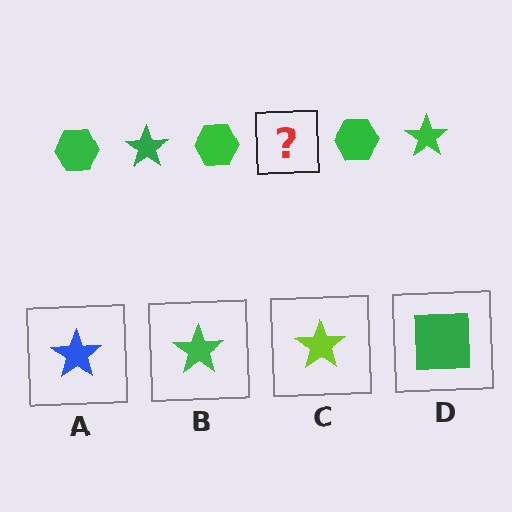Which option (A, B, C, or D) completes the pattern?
B.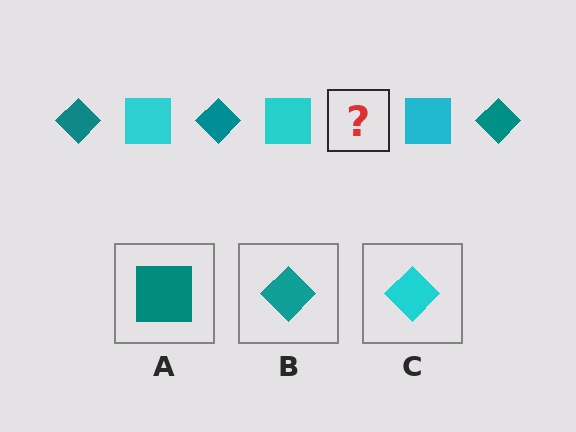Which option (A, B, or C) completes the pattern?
B.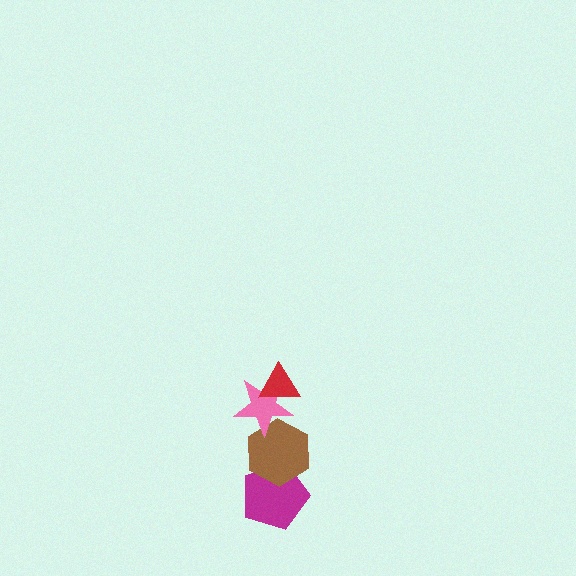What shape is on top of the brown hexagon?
The pink star is on top of the brown hexagon.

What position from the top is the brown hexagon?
The brown hexagon is 3rd from the top.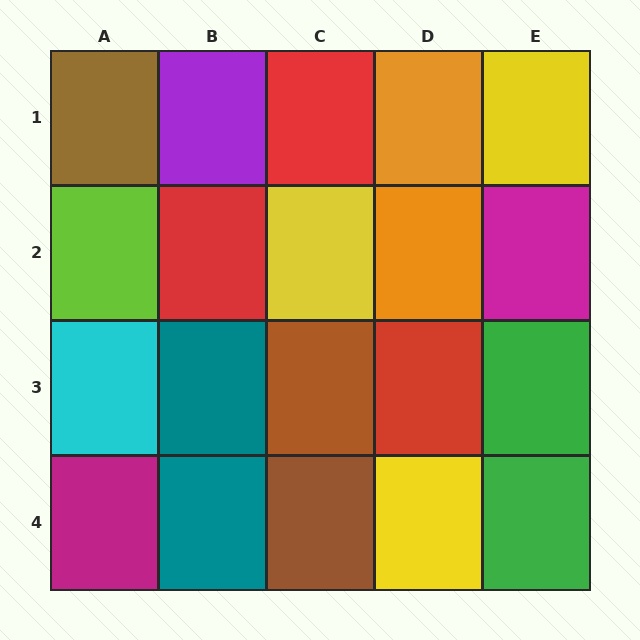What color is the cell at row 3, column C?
Brown.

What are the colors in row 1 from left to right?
Brown, purple, red, orange, yellow.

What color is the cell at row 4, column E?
Green.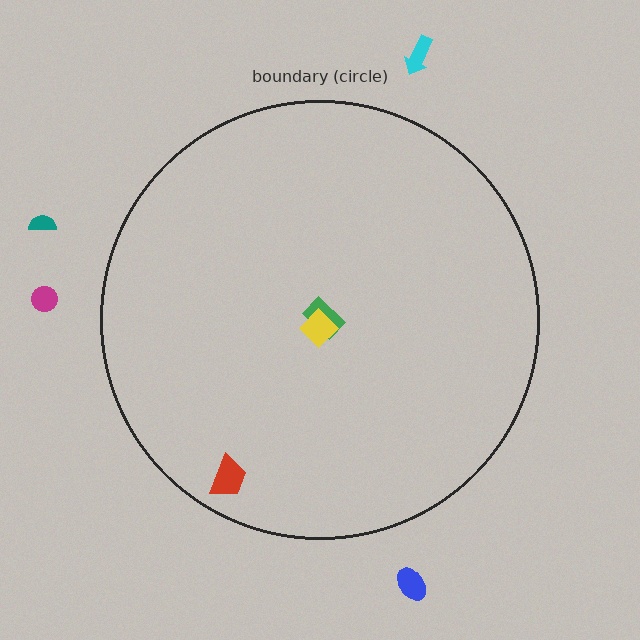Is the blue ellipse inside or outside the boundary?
Outside.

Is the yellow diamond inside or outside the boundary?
Inside.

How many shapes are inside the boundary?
3 inside, 4 outside.